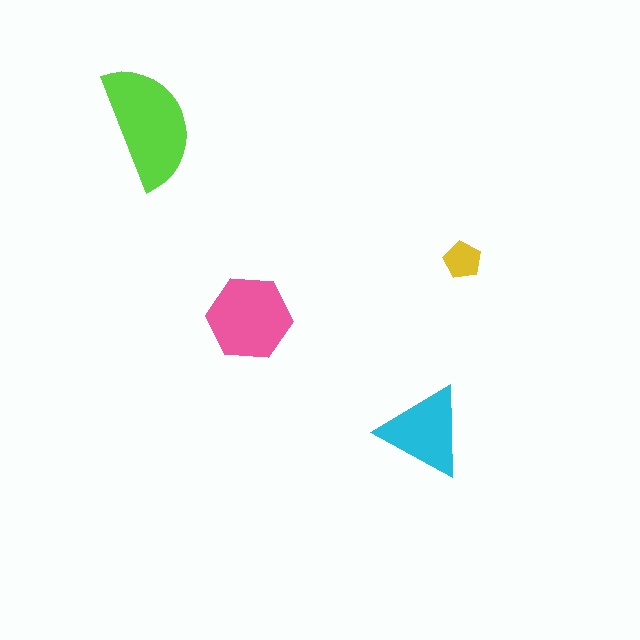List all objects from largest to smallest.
The lime semicircle, the pink hexagon, the cyan triangle, the yellow pentagon.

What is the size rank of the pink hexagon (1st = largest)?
2nd.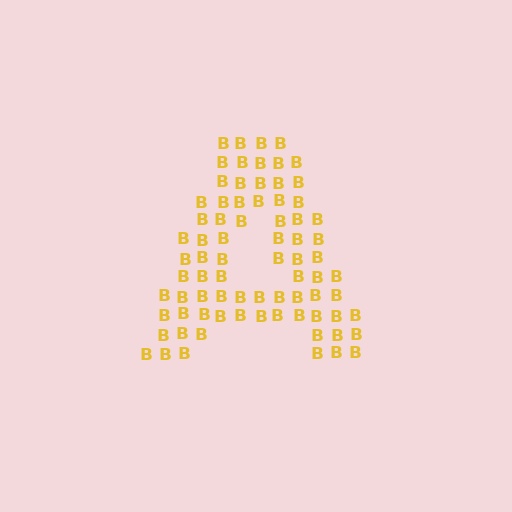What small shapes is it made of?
It is made of small letter B's.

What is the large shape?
The large shape is the letter A.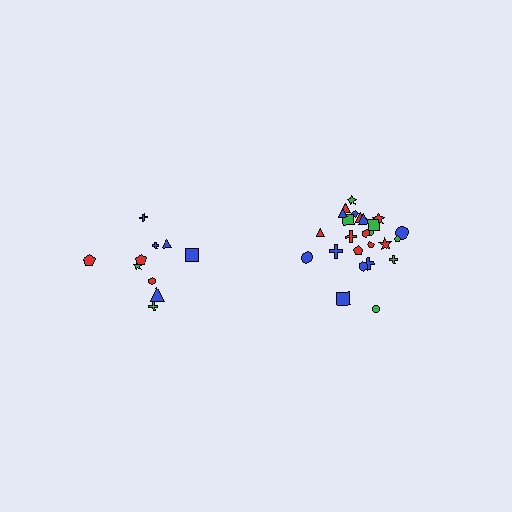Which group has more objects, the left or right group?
The right group.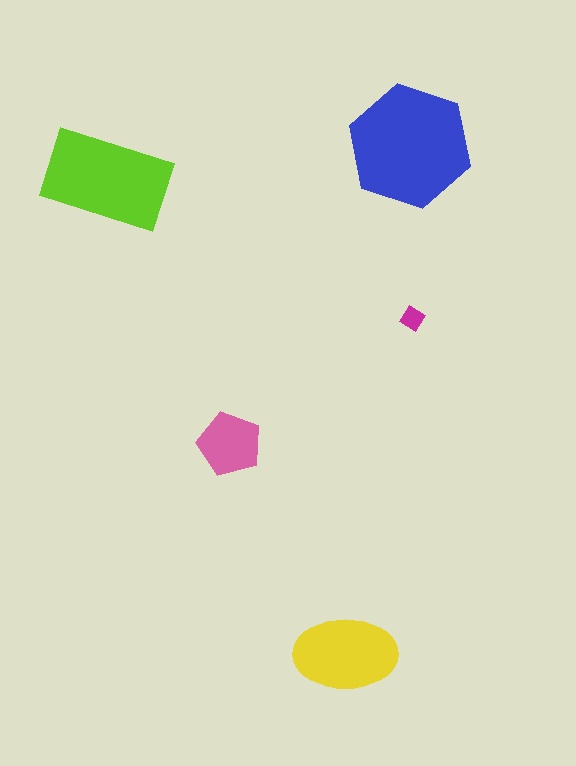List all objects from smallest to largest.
The magenta diamond, the pink pentagon, the yellow ellipse, the lime rectangle, the blue hexagon.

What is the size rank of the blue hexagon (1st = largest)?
1st.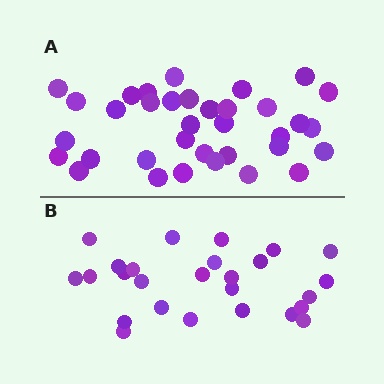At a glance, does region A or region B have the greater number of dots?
Region A (the top region) has more dots.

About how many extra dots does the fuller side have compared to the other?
Region A has roughly 8 or so more dots than region B.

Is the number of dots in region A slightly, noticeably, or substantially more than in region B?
Region A has noticeably more, but not dramatically so. The ratio is roughly 1.3 to 1.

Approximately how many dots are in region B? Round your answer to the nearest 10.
About 30 dots. (The exact count is 26, which rounds to 30.)